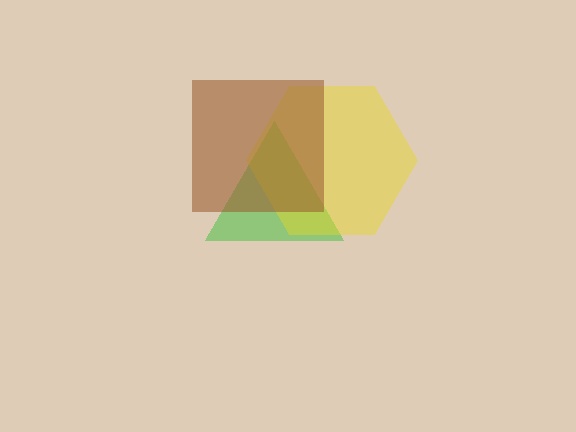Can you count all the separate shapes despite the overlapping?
Yes, there are 3 separate shapes.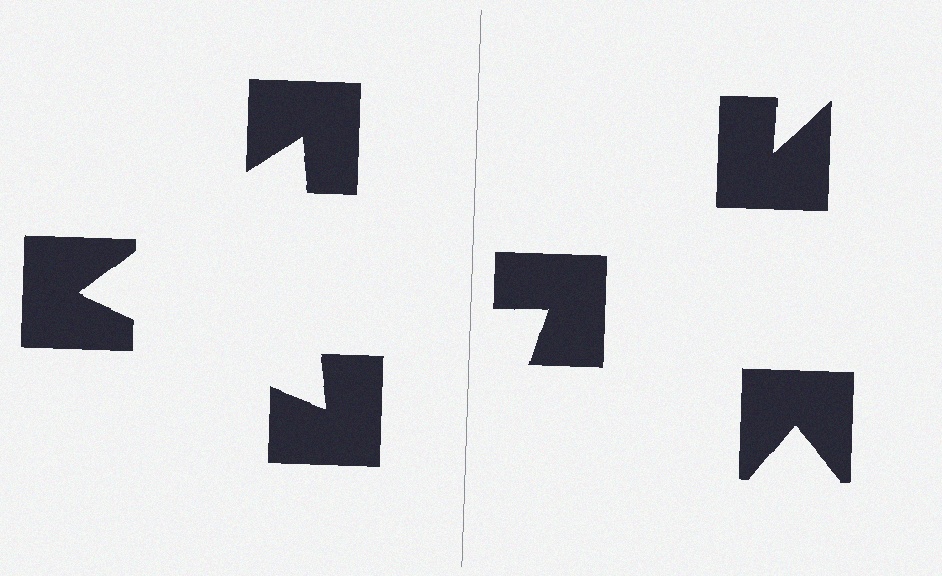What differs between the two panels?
The notched squares are positioned identically on both sides; only the wedge orientations differ. On the left they align to a triangle; on the right they are misaligned.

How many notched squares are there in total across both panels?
6 — 3 on each side.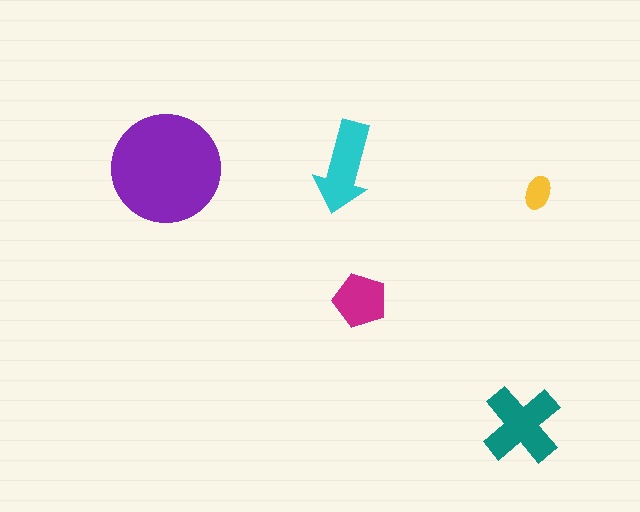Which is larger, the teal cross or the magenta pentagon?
The teal cross.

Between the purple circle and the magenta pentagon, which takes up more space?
The purple circle.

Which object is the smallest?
The yellow ellipse.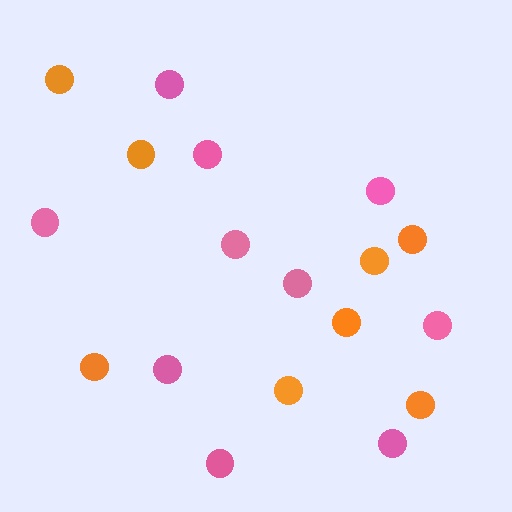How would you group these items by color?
There are 2 groups: one group of pink circles (10) and one group of orange circles (8).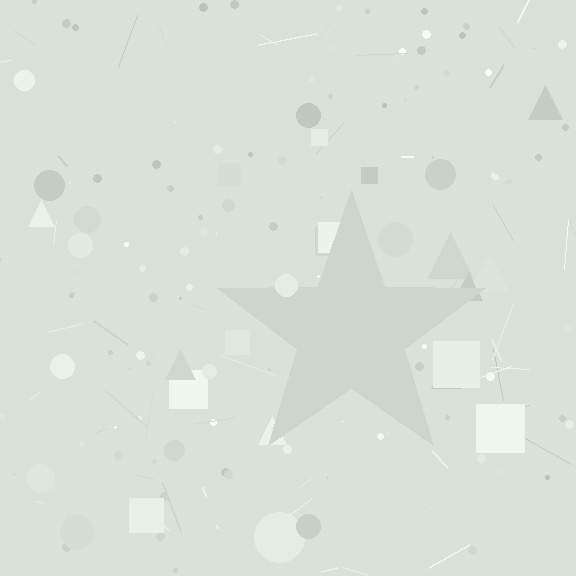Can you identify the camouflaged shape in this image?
The camouflaged shape is a star.